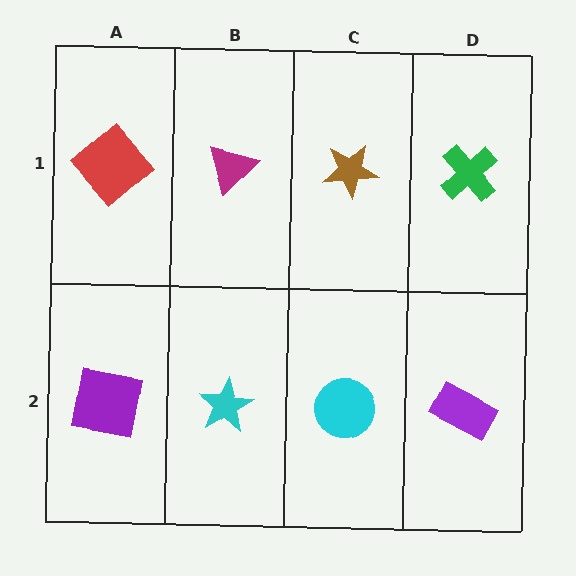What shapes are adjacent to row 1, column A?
A purple square (row 2, column A), a magenta triangle (row 1, column B).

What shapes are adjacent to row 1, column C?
A cyan circle (row 2, column C), a magenta triangle (row 1, column B), a green cross (row 1, column D).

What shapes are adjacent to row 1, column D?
A purple rectangle (row 2, column D), a brown star (row 1, column C).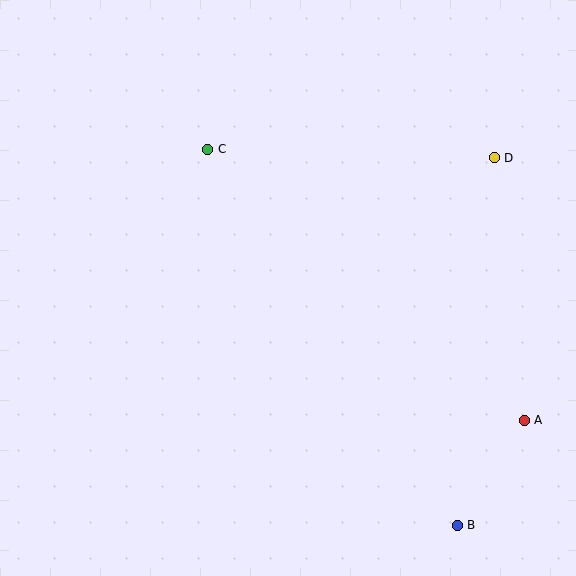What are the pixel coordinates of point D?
Point D is at (494, 158).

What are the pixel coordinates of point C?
Point C is at (208, 149).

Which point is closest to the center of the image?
Point C at (208, 149) is closest to the center.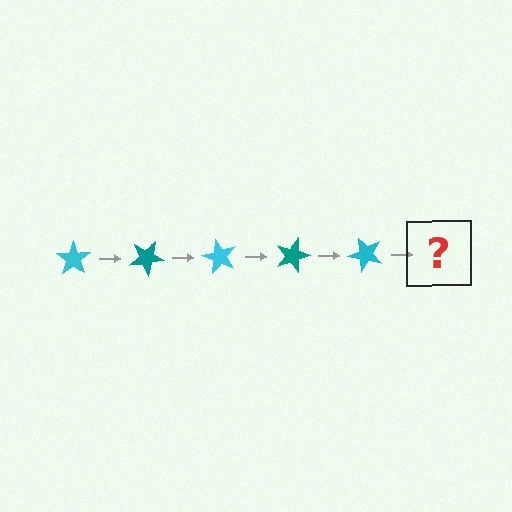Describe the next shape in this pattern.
It should be a teal star, rotated 150 degrees from the start.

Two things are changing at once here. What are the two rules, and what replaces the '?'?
The two rules are that it rotates 30 degrees each step and the color cycles through cyan and teal. The '?' should be a teal star, rotated 150 degrees from the start.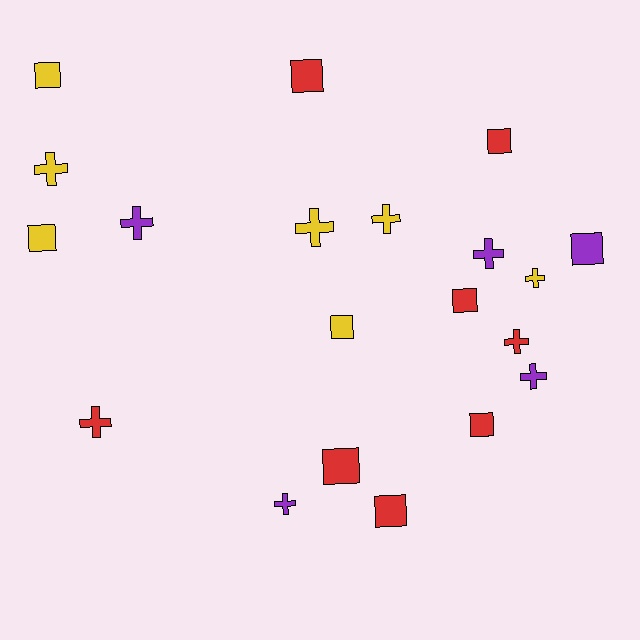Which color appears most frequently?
Red, with 8 objects.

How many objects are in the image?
There are 20 objects.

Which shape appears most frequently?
Cross, with 10 objects.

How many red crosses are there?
There are 2 red crosses.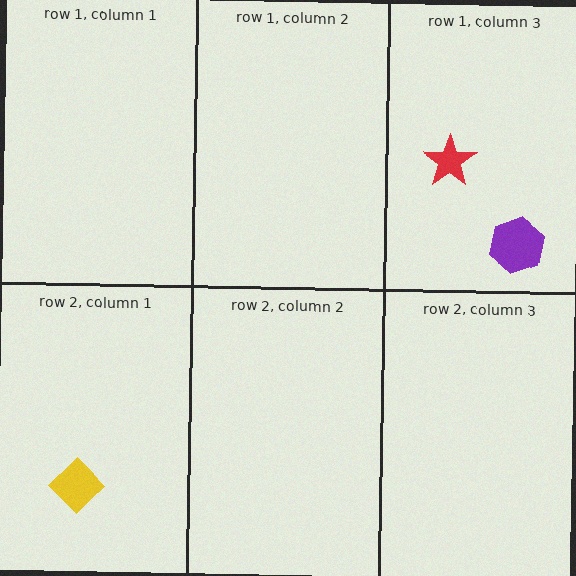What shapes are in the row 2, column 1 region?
The yellow diamond.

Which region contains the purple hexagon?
The row 1, column 3 region.